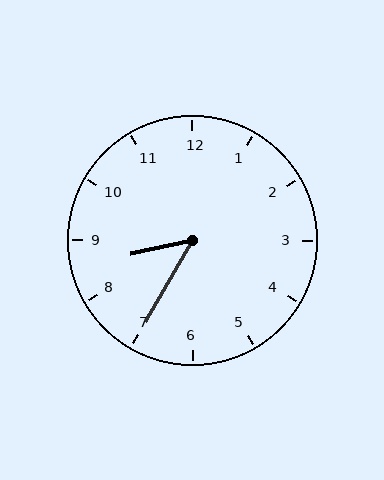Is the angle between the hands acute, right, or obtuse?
It is acute.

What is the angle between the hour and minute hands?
Approximately 48 degrees.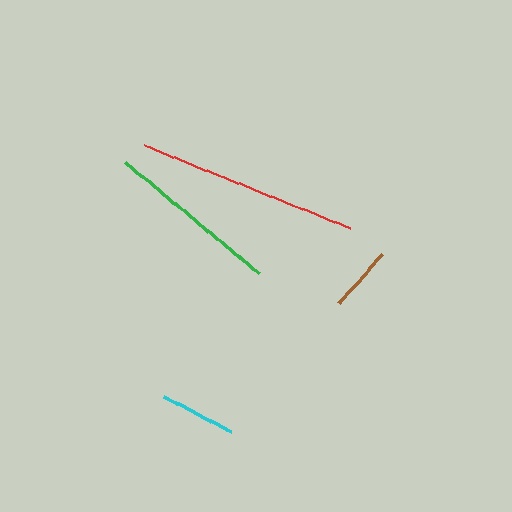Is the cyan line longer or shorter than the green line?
The green line is longer than the cyan line.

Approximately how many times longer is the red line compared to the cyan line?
The red line is approximately 2.9 times the length of the cyan line.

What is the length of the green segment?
The green segment is approximately 174 pixels long.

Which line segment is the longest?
The red line is the longest at approximately 221 pixels.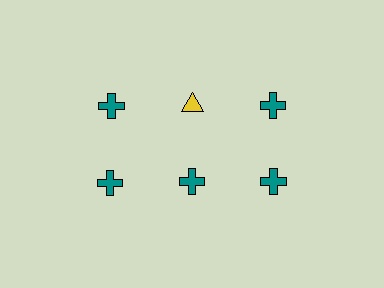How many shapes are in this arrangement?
There are 6 shapes arranged in a grid pattern.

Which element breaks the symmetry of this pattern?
The yellow triangle in the top row, second from left column breaks the symmetry. All other shapes are teal crosses.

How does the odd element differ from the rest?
It differs in both color (yellow instead of teal) and shape (triangle instead of cross).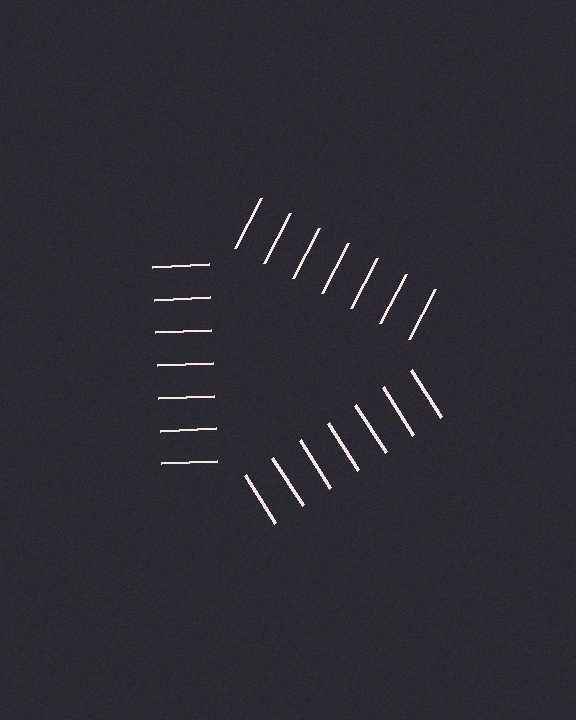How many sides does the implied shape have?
3 sides — the line-ends trace a triangle.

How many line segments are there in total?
21 — 7 along each of the 3 edges.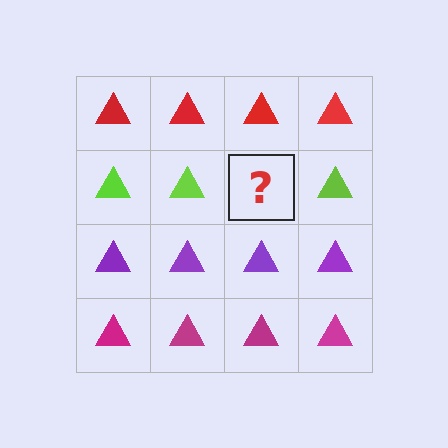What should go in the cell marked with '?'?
The missing cell should contain a lime triangle.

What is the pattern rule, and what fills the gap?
The rule is that each row has a consistent color. The gap should be filled with a lime triangle.